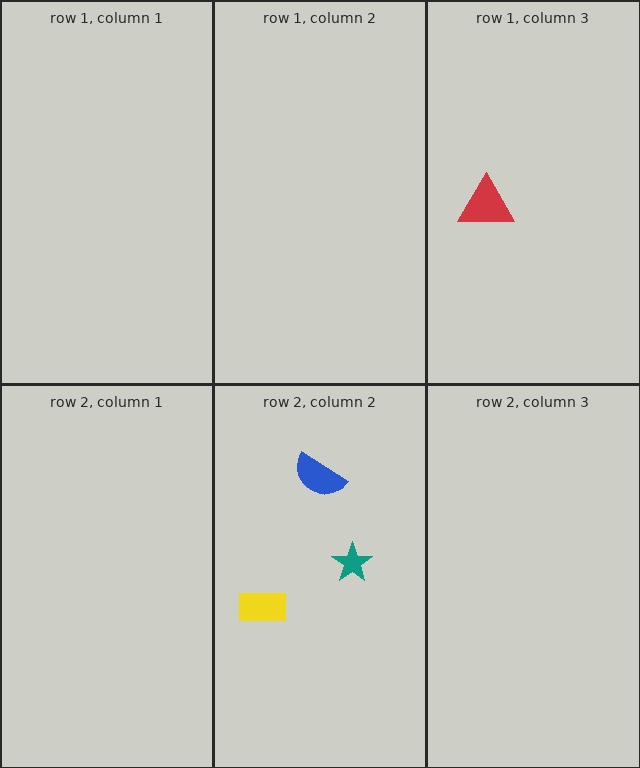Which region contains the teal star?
The row 2, column 2 region.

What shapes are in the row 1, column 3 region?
The red triangle.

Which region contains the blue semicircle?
The row 2, column 2 region.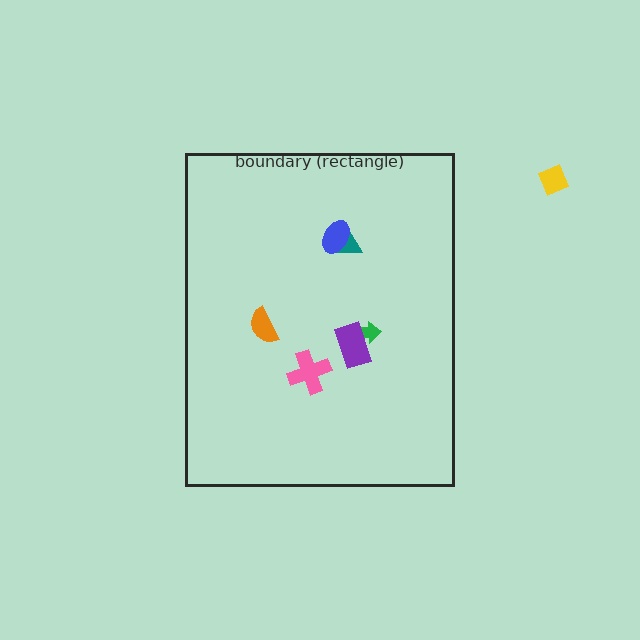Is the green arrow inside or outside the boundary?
Inside.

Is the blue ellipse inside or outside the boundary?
Inside.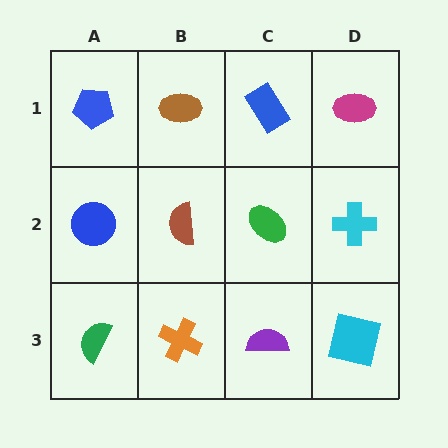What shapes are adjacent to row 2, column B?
A brown ellipse (row 1, column B), an orange cross (row 3, column B), a blue circle (row 2, column A), a green ellipse (row 2, column C).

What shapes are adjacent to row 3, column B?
A brown semicircle (row 2, column B), a green semicircle (row 3, column A), a purple semicircle (row 3, column C).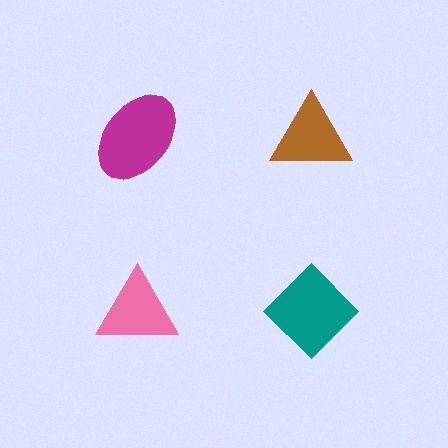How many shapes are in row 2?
2 shapes.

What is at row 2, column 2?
A teal diamond.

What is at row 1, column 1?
A magenta ellipse.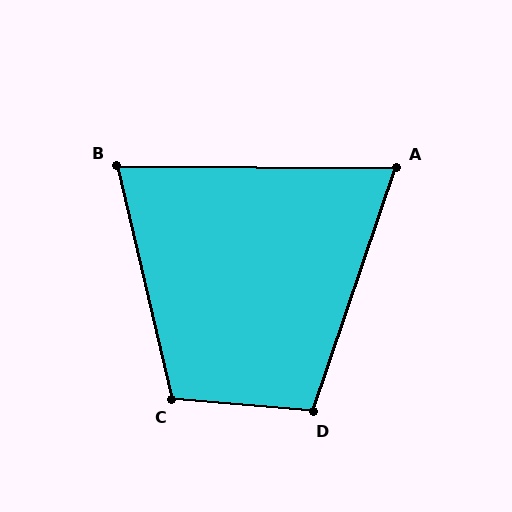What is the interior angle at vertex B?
Approximately 76 degrees (acute).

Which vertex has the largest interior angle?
C, at approximately 108 degrees.